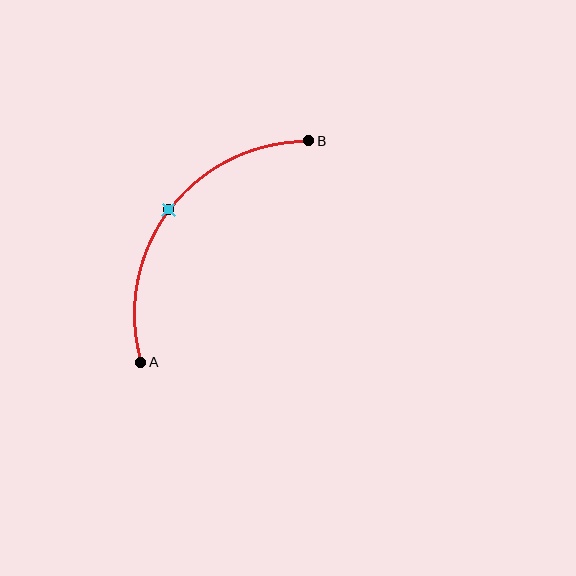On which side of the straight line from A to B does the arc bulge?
The arc bulges above and to the left of the straight line connecting A and B.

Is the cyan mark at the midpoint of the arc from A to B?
Yes. The cyan mark lies on the arc at equal arc-length from both A and B — it is the arc midpoint.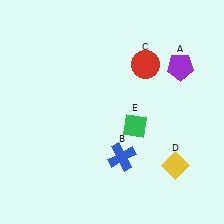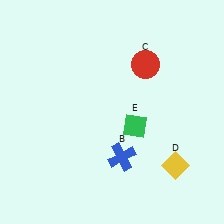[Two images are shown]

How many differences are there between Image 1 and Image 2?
There is 1 difference between the two images.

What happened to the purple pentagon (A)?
The purple pentagon (A) was removed in Image 2. It was in the top-right area of Image 1.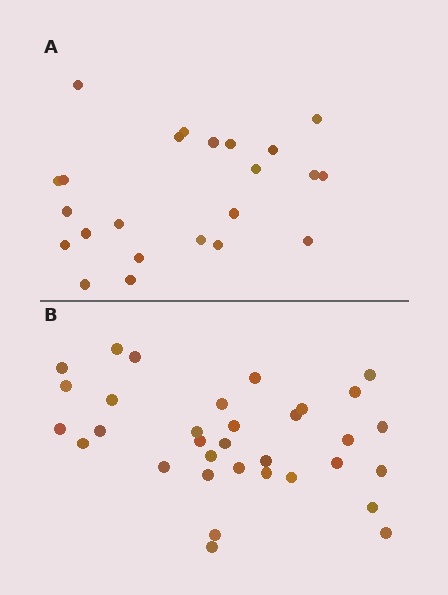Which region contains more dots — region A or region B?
Region B (the bottom region) has more dots.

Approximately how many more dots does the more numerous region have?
Region B has roughly 10 or so more dots than region A.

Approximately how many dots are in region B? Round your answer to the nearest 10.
About 30 dots. (The exact count is 33, which rounds to 30.)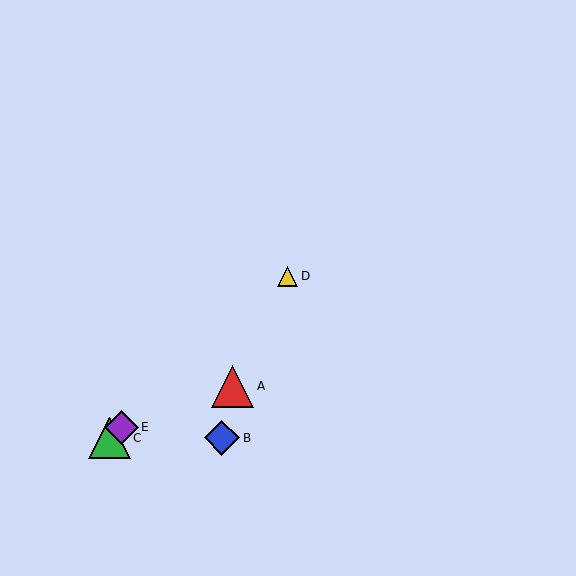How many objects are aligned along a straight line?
3 objects (C, D, E) are aligned along a straight line.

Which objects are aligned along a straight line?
Objects C, D, E are aligned along a straight line.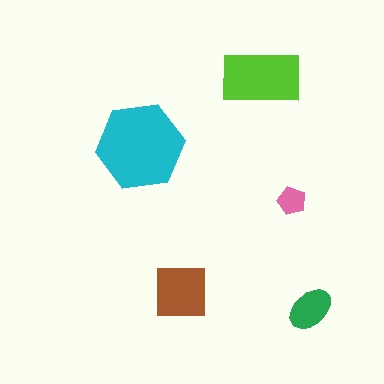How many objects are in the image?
There are 5 objects in the image.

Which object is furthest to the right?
The green ellipse is rightmost.